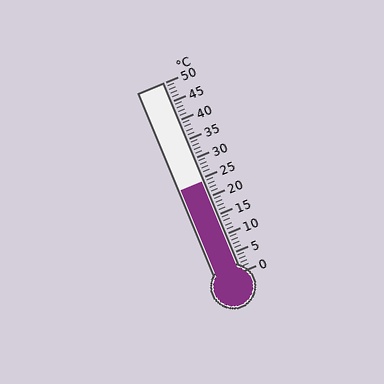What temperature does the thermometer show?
The thermometer shows approximately 24°C.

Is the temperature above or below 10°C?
The temperature is above 10°C.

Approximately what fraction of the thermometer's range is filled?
The thermometer is filled to approximately 50% of its range.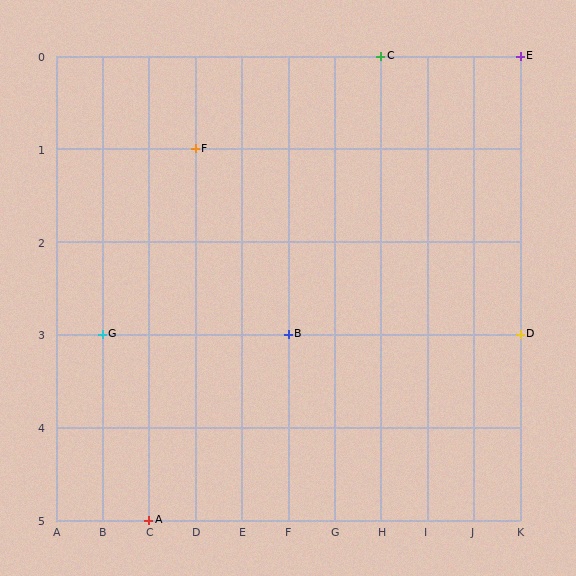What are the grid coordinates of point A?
Point A is at grid coordinates (C, 5).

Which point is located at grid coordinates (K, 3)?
Point D is at (K, 3).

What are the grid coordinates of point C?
Point C is at grid coordinates (H, 0).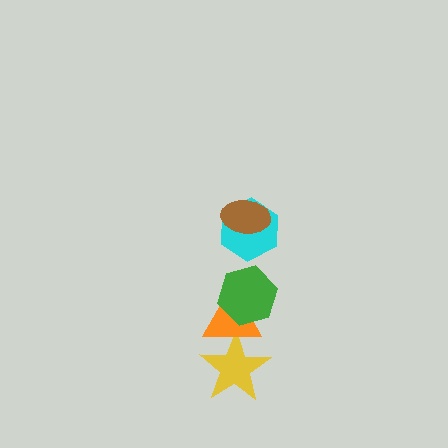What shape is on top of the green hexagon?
The cyan hexagon is on top of the green hexagon.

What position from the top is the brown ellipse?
The brown ellipse is 1st from the top.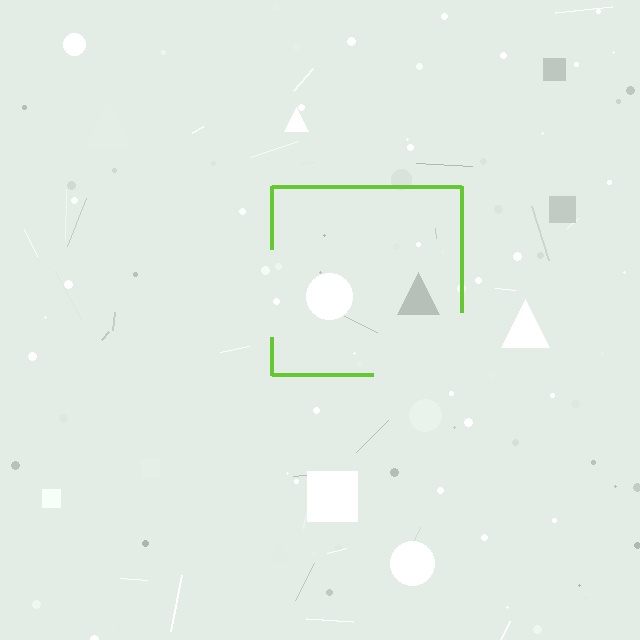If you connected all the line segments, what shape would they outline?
They would outline a square.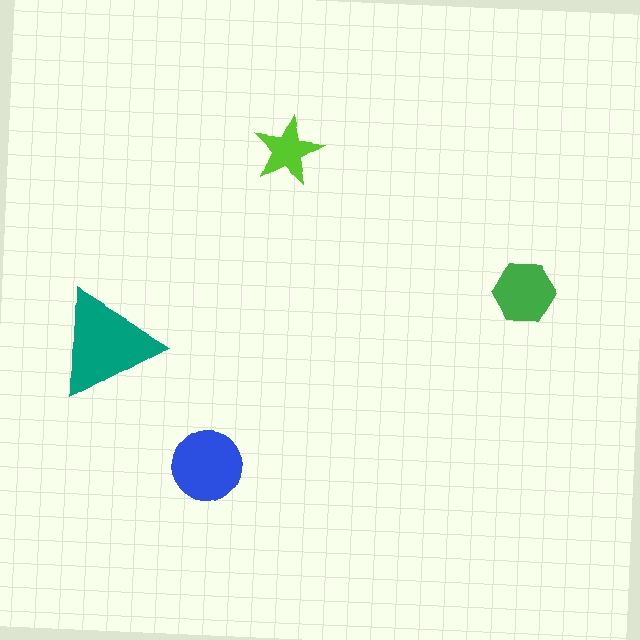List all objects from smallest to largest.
The lime star, the green hexagon, the blue circle, the teal triangle.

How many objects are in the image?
There are 4 objects in the image.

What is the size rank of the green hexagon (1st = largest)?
3rd.